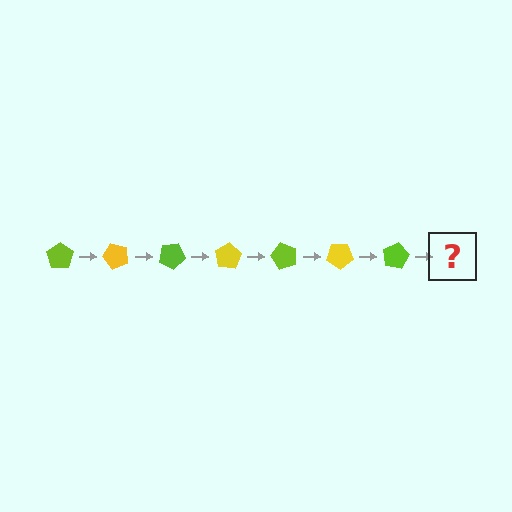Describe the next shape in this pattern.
It should be a yellow pentagon, rotated 350 degrees from the start.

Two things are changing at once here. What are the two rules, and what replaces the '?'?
The two rules are that it rotates 50 degrees each step and the color cycles through lime and yellow. The '?' should be a yellow pentagon, rotated 350 degrees from the start.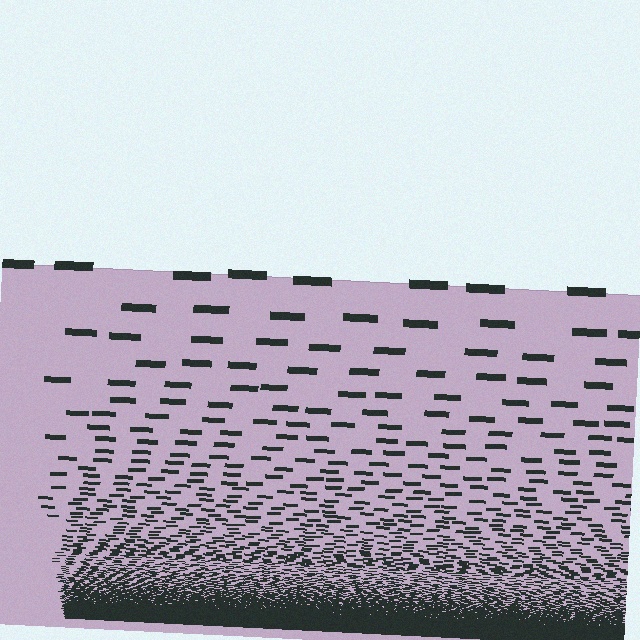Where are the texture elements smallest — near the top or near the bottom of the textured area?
Near the bottom.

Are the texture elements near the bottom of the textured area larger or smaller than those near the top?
Smaller. The gradient is inverted — elements near the bottom are smaller and denser.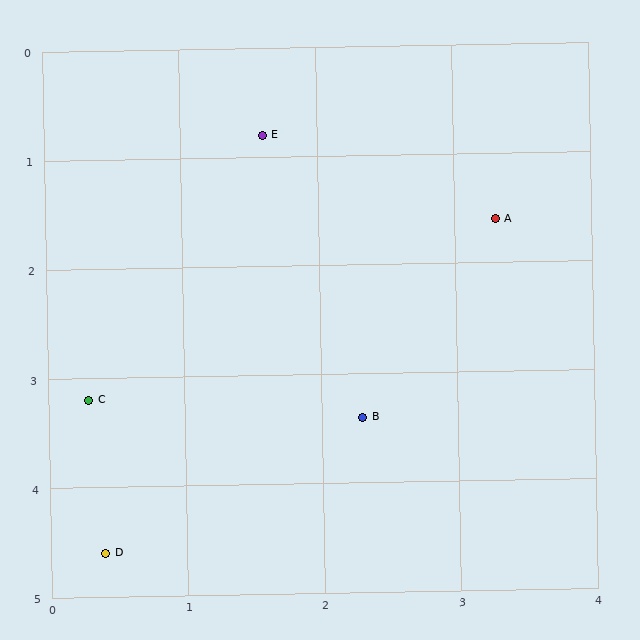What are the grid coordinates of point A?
Point A is at approximately (3.3, 1.6).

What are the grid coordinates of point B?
Point B is at approximately (2.3, 3.4).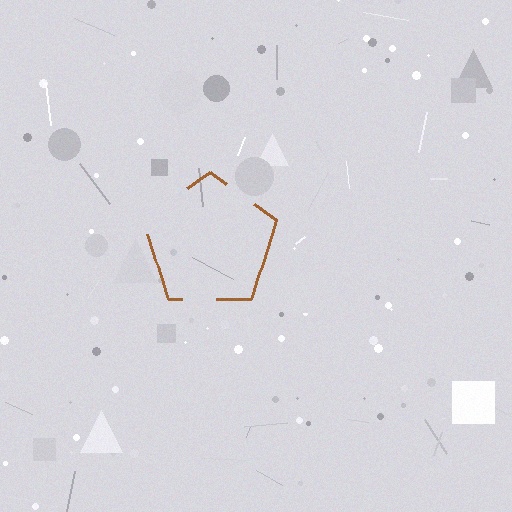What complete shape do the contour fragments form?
The contour fragments form a pentagon.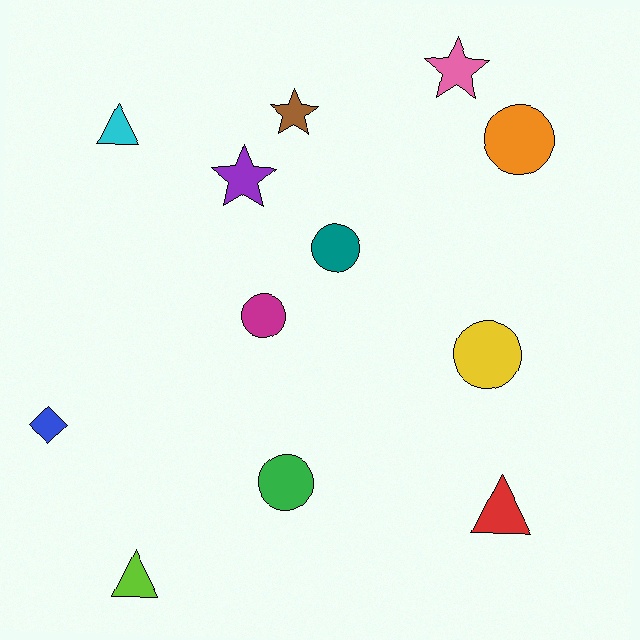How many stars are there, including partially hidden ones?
There are 3 stars.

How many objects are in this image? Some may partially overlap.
There are 12 objects.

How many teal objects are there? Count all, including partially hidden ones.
There is 1 teal object.